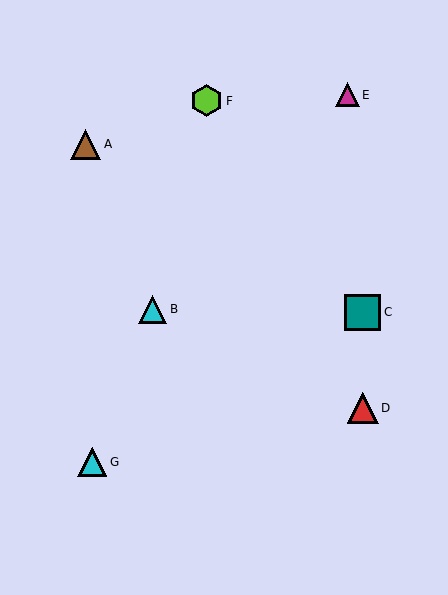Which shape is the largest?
The teal square (labeled C) is the largest.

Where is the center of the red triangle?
The center of the red triangle is at (363, 408).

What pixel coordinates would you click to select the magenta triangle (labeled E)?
Click at (347, 95) to select the magenta triangle E.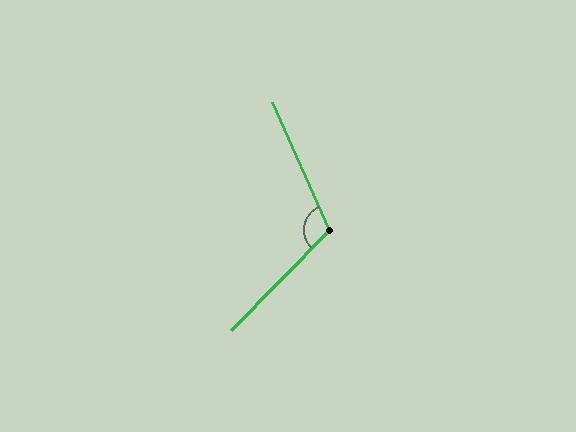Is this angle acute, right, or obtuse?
It is obtuse.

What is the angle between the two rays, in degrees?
Approximately 112 degrees.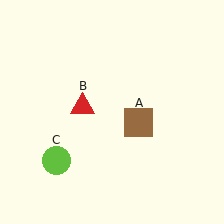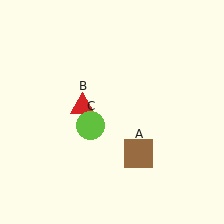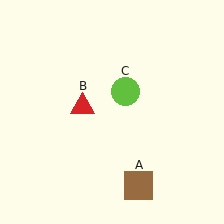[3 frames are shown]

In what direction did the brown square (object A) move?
The brown square (object A) moved down.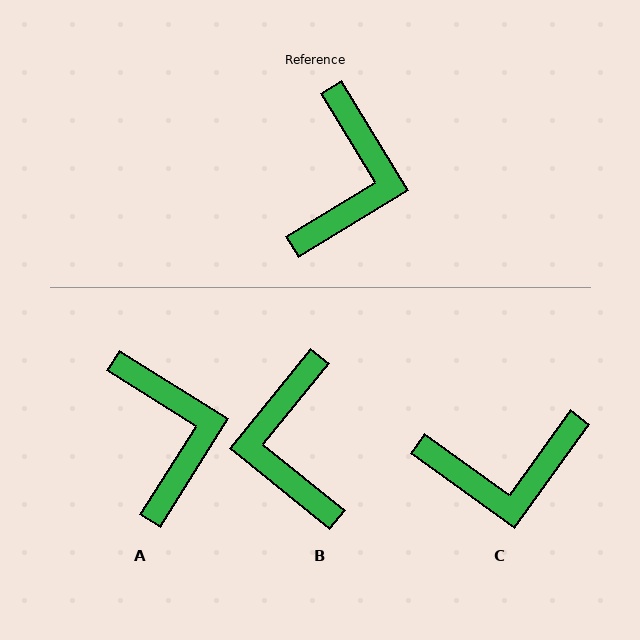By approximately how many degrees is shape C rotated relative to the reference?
Approximately 67 degrees clockwise.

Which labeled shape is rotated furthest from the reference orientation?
B, about 160 degrees away.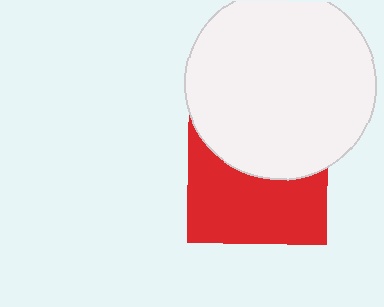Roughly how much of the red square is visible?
About half of it is visible (roughly 55%).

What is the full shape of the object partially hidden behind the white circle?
The partially hidden object is a red square.